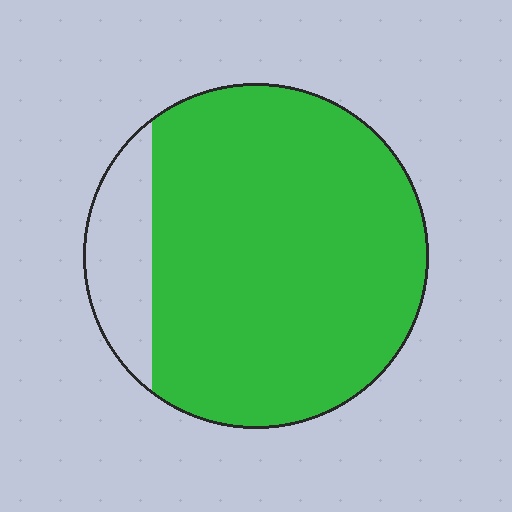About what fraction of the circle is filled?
About seven eighths (7/8).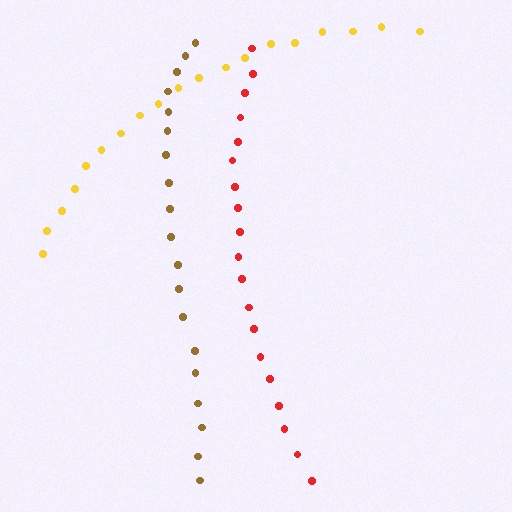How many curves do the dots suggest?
There are 3 distinct paths.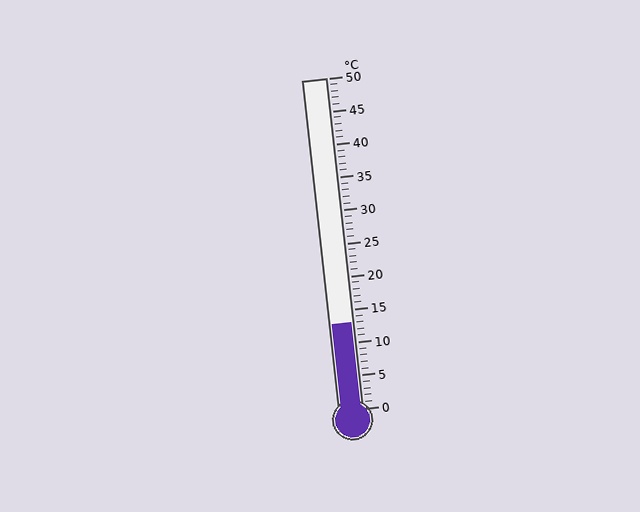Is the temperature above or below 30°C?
The temperature is below 30°C.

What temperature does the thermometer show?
The thermometer shows approximately 13°C.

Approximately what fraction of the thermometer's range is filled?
The thermometer is filled to approximately 25% of its range.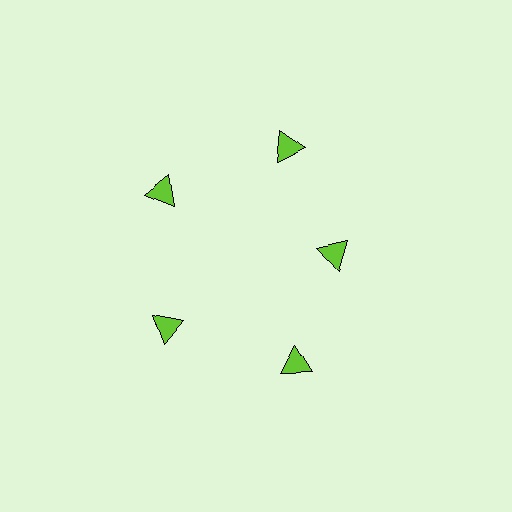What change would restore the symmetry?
The symmetry would be restored by moving it outward, back onto the ring so that all 5 triangles sit at equal angles and equal distance from the center.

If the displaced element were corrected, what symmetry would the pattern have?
It would have 5-fold rotational symmetry — the pattern would map onto itself every 72 degrees.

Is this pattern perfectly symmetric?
No. The 5 lime triangles are arranged in a ring, but one element near the 3 o'clock position is pulled inward toward the center, breaking the 5-fold rotational symmetry.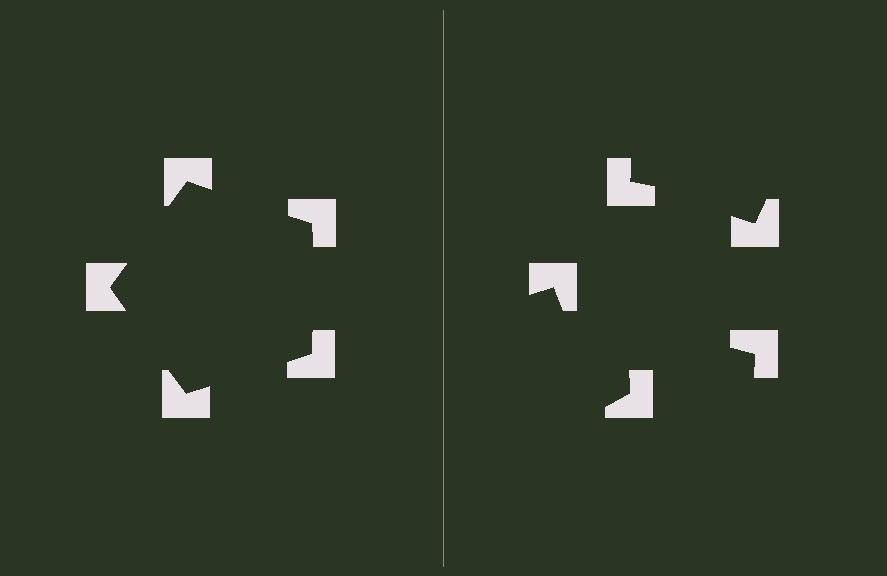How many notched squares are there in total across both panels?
10 — 5 on each side.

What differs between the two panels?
The notched squares are positioned identically on both sides; only the wedge orientations differ. On the left they align to a pentagon; on the right they are misaligned.